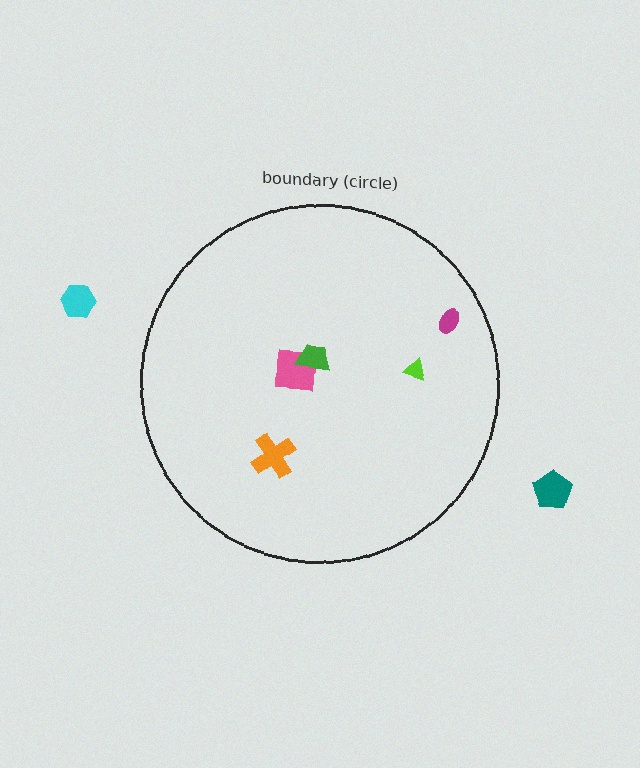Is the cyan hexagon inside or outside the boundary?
Outside.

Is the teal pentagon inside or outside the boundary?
Outside.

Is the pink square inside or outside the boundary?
Inside.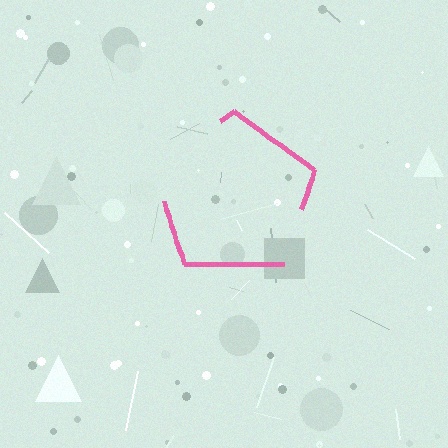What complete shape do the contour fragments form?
The contour fragments form a pentagon.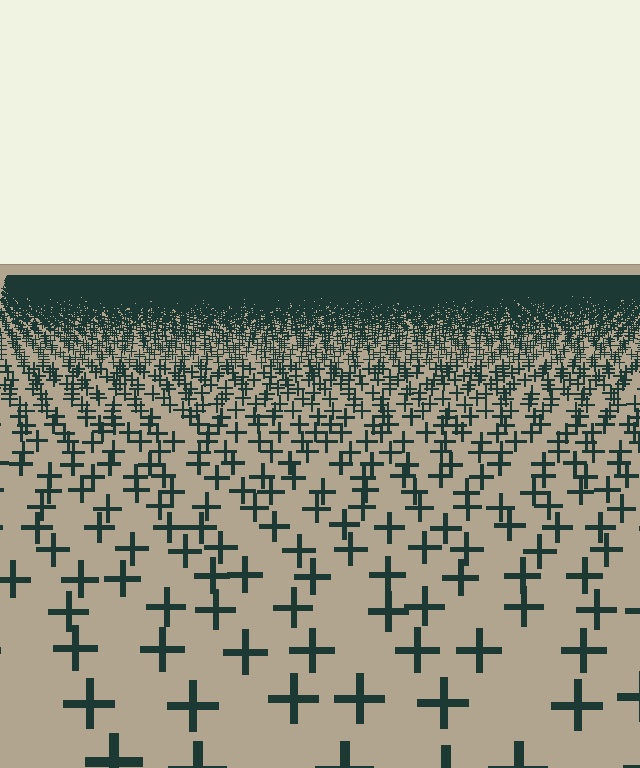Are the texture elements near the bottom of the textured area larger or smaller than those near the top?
Larger. Near the bottom, elements are closer to the viewer and appear at a bigger on-screen size.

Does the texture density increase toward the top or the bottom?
Density increases toward the top.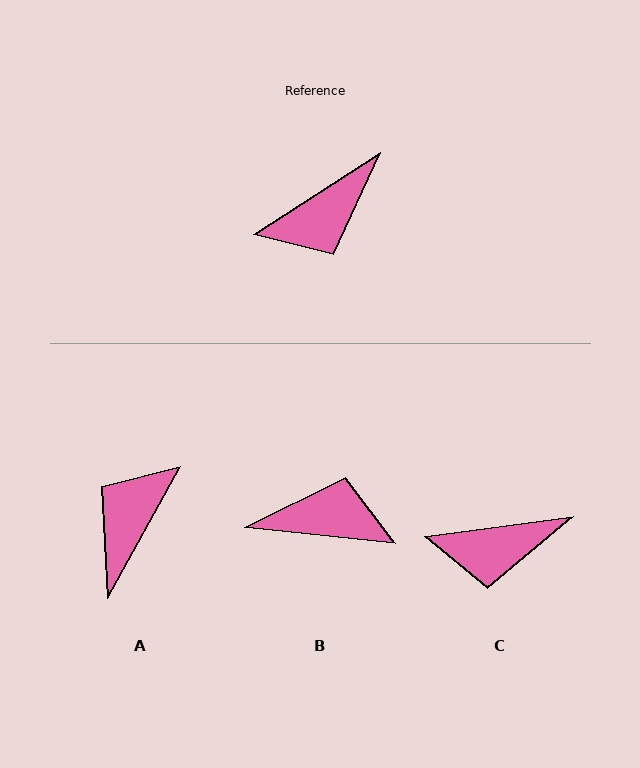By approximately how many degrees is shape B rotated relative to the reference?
Approximately 141 degrees counter-clockwise.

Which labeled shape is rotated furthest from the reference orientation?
A, about 152 degrees away.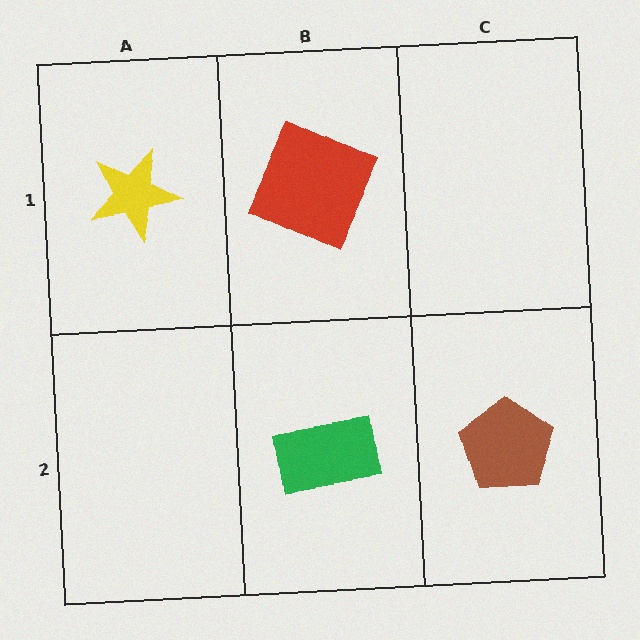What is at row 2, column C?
A brown pentagon.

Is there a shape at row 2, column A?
No, that cell is empty.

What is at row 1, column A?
A yellow star.